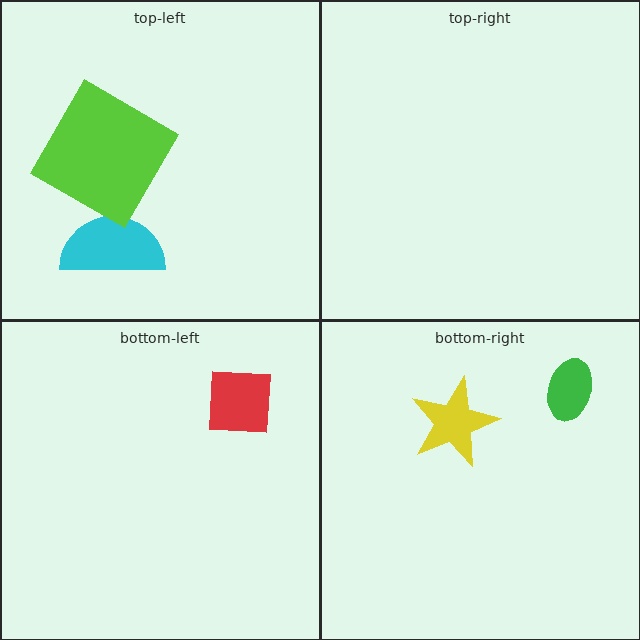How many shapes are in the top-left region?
2.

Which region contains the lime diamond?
The top-left region.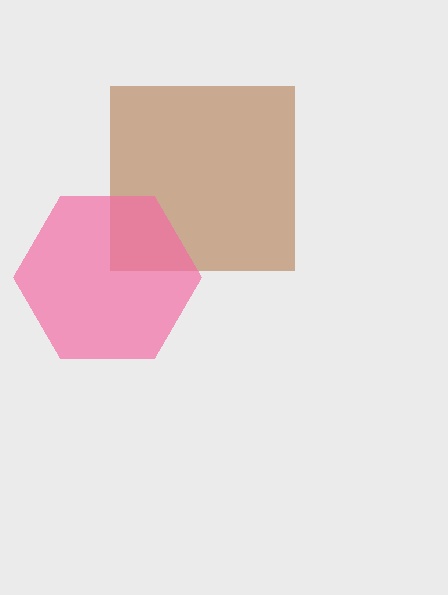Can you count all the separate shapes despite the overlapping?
Yes, there are 2 separate shapes.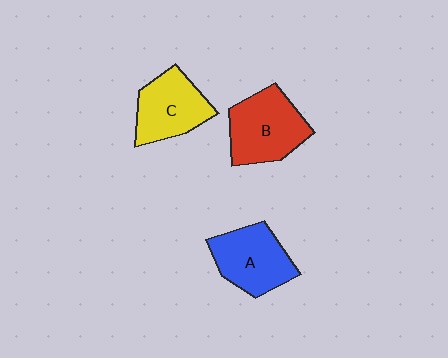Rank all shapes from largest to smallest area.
From largest to smallest: B (red), A (blue), C (yellow).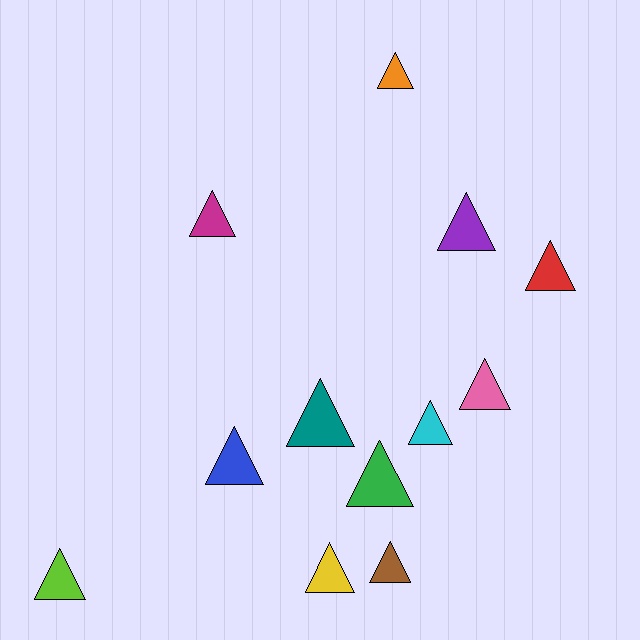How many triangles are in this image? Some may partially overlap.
There are 12 triangles.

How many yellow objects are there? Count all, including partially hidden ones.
There is 1 yellow object.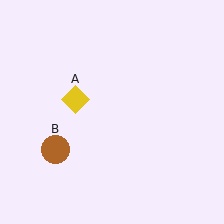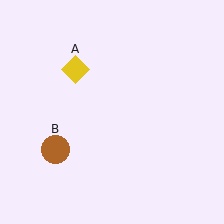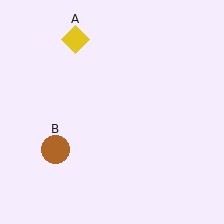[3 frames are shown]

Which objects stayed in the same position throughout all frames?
Brown circle (object B) remained stationary.